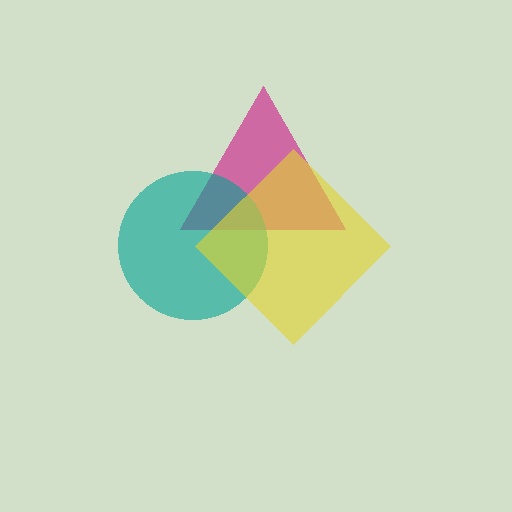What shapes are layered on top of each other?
The layered shapes are: a magenta triangle, a teal circle, a yellow diamond.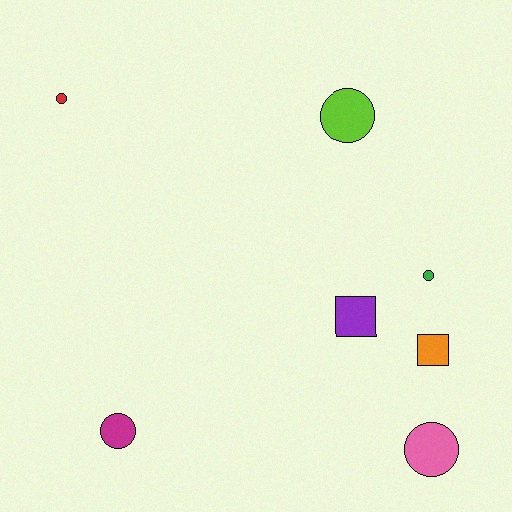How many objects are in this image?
There are 7 objects.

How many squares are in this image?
There are 2 squares.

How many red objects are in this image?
There is 1 red object.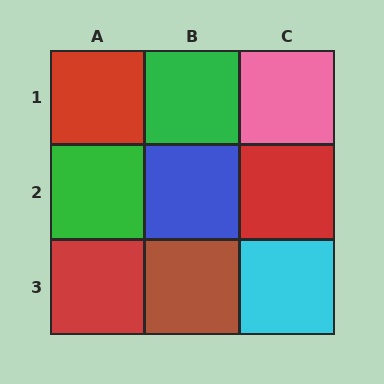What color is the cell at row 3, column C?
Cyan.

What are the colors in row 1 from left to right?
Red, green, pink.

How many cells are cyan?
1 cell is cyan.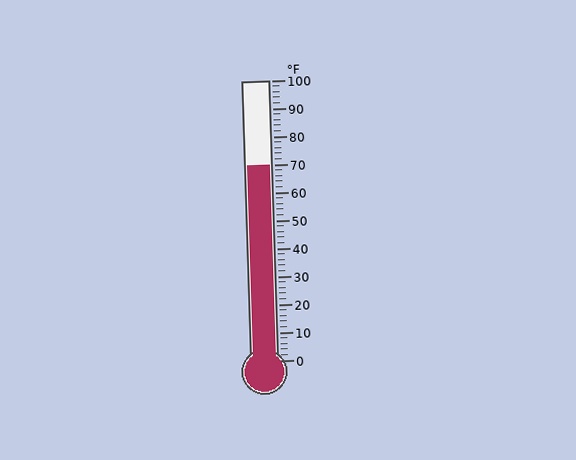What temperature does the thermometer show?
The thermometer shows approximately 70°F.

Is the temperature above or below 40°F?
The temperature is above 40°F.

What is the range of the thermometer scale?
The thermometer scale ranges from 0°F to 100°F.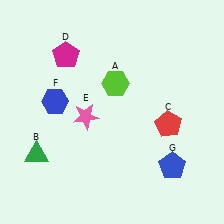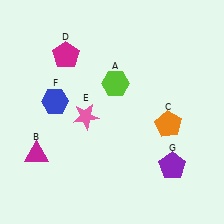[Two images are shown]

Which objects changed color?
B changed from green to magenta. C changed from red to orange. G changed from blue to purple.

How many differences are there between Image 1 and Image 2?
There are 3 differences between the two images.